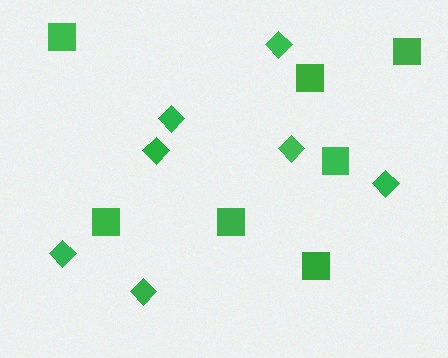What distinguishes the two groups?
There are 2 groups: one group of diamonds (7) and one group of squares (7).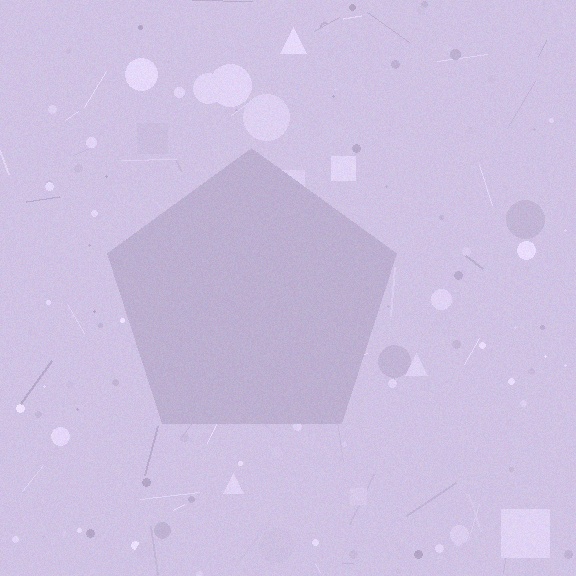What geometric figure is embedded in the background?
A pentagon is embedded in the background.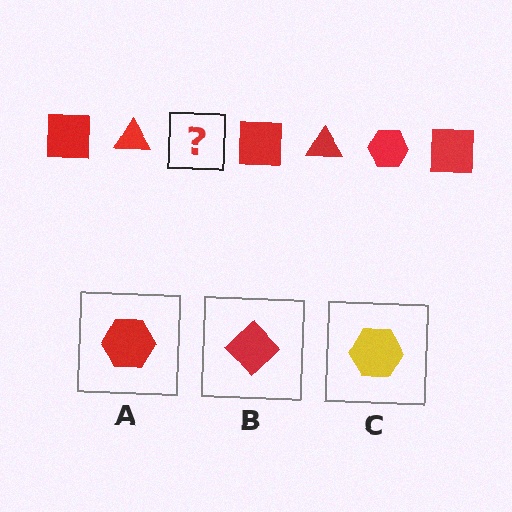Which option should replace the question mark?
Option A.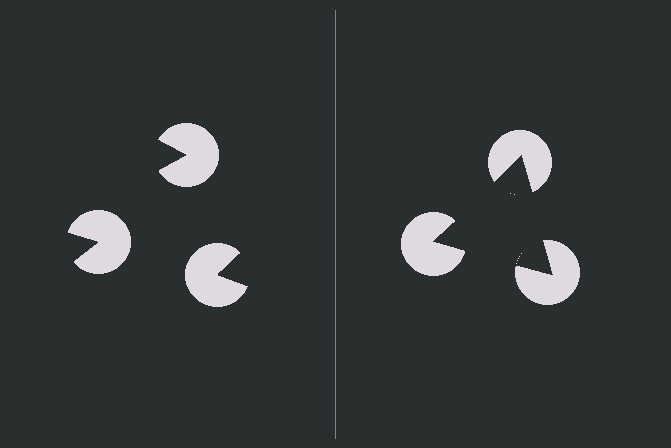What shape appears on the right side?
An illusory triangle.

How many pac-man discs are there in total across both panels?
6 — 3 on each side.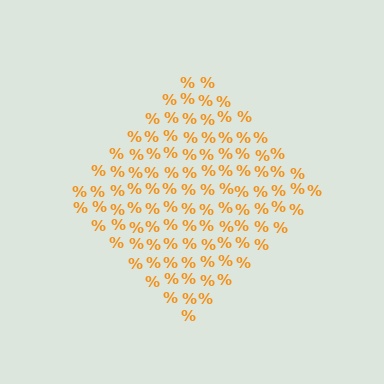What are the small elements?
The small elements are percent signs.